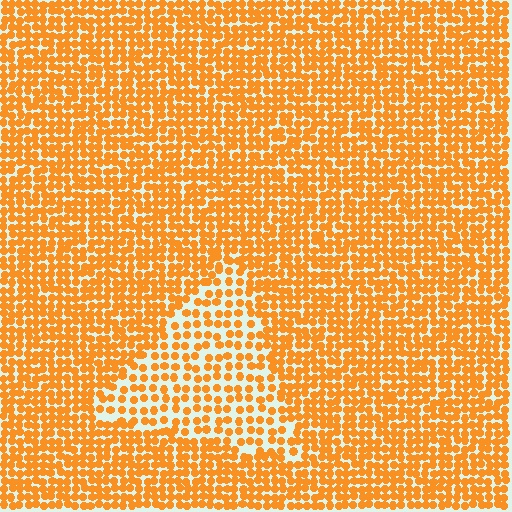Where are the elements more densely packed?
The elements are more densely packed outside the triangle boundary.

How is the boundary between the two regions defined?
The boundary is defined by a change in element density (approximately 1.8x ratio). All elements are the same color, size, and shape.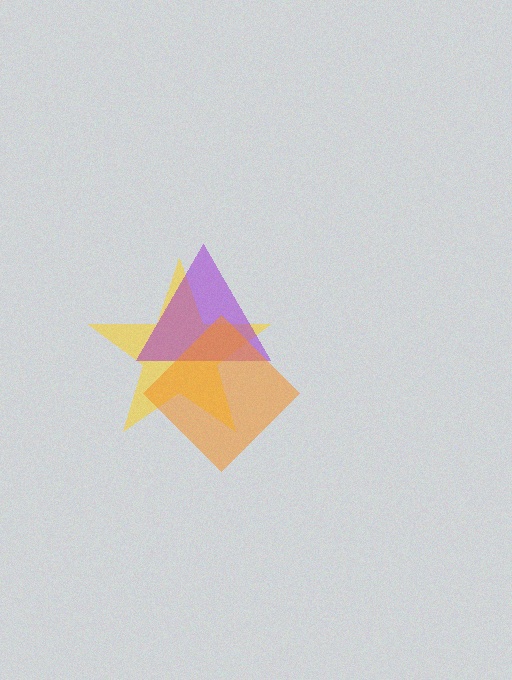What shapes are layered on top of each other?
The layered shapes are: a yellow star, a purple triangle, an orange diamond.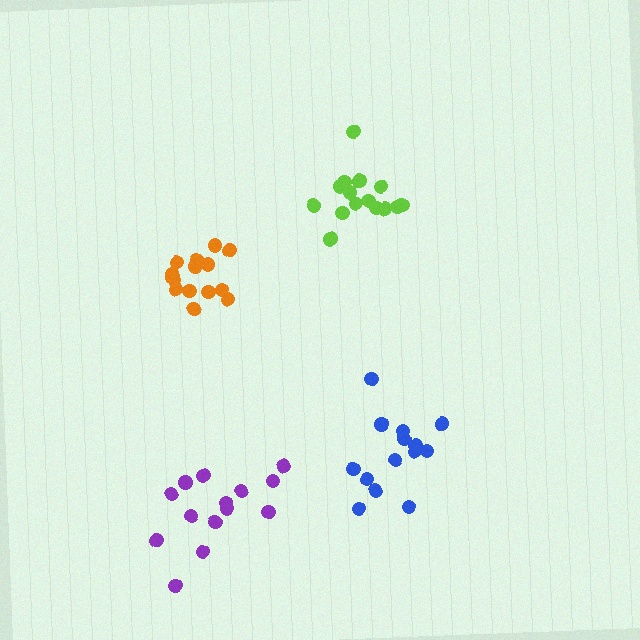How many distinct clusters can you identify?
There are 4 distinct clusters.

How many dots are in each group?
Group 1: 14 dots, Group 2: 15 dots, Group 3: 15 dots, Group 4: 14 dots (58 total).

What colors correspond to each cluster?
The clusters are colored: blue, lime, orange, purple.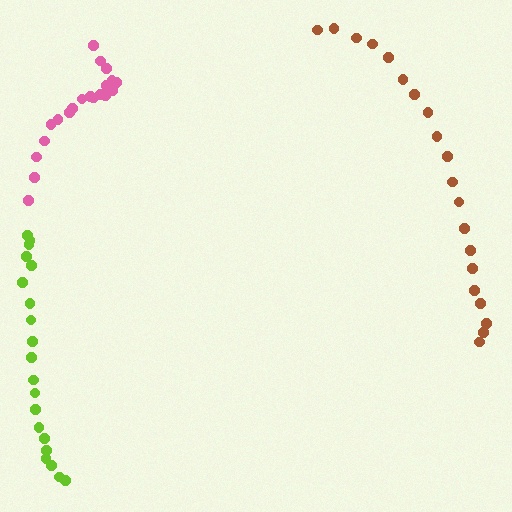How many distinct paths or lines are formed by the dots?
There are 3 distinct paths.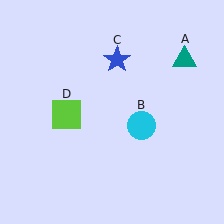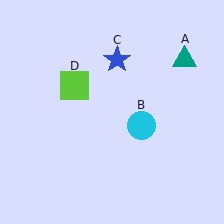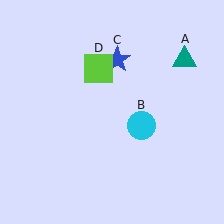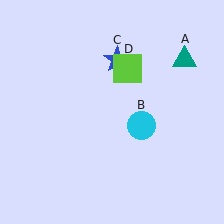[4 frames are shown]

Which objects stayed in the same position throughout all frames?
Teal triangle (object A) and cyan circle (object B) and blue star (object C) remained stationary.